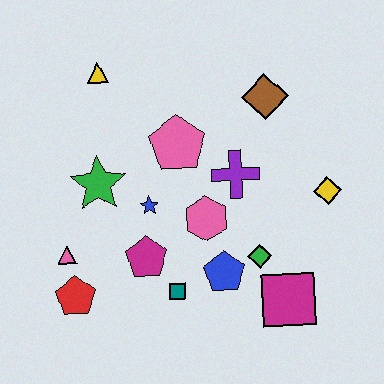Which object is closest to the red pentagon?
The pink triangle is closest to the red pentagon.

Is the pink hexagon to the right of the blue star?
Yes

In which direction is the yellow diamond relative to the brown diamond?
The yellow diamond is below the brown diamond.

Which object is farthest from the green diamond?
The yellow triangle is farthest from the green diamond.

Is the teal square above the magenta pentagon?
No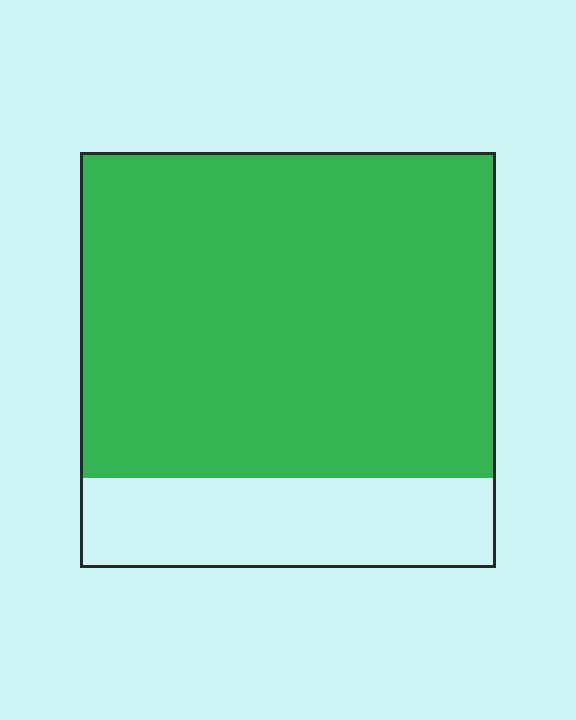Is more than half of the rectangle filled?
Yes.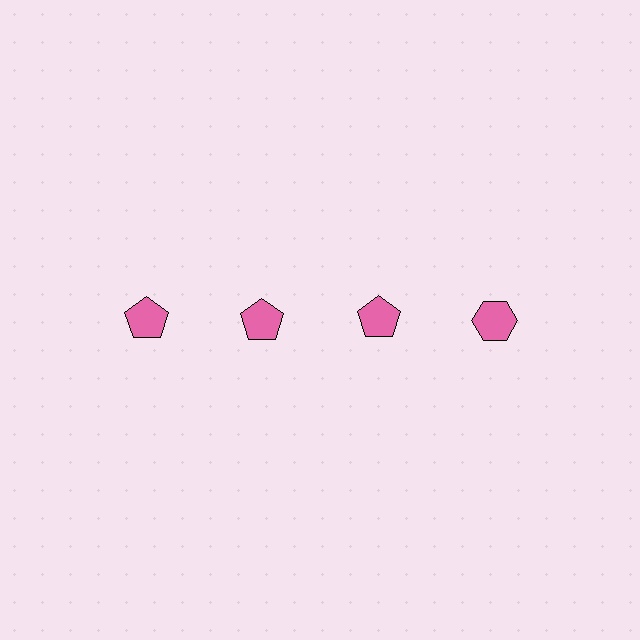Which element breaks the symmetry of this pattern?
The pink hexagon in the top row, second from right column breaks the symmetry. All other shapes are pink pentagons.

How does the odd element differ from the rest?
It has a different shape: hexagon instead of pentagon.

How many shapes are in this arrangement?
There are 4 shapes arranged in a grid pattern.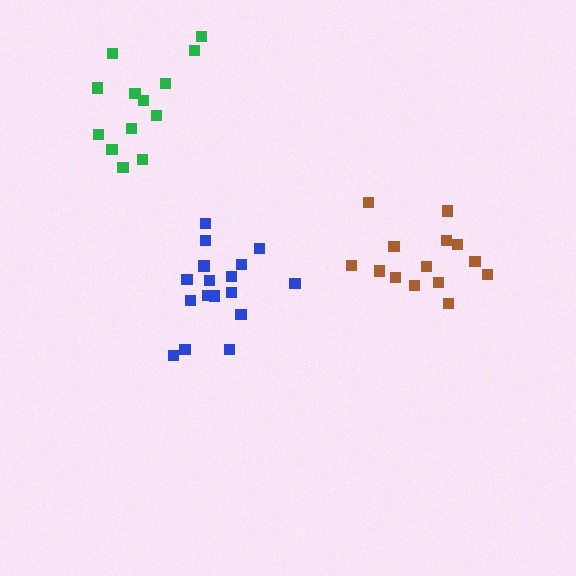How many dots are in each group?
Group 1: 14 dots, Group 2: 13 dots, Group 3: 17 dots (44 total).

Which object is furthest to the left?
The green cluster is leftmost.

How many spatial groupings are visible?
There are 3 spatial groupings.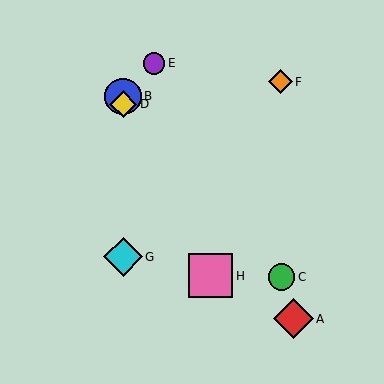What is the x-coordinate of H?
Object H is at x≈211.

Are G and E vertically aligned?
No, G is at x≈123 and E is at x≈154.